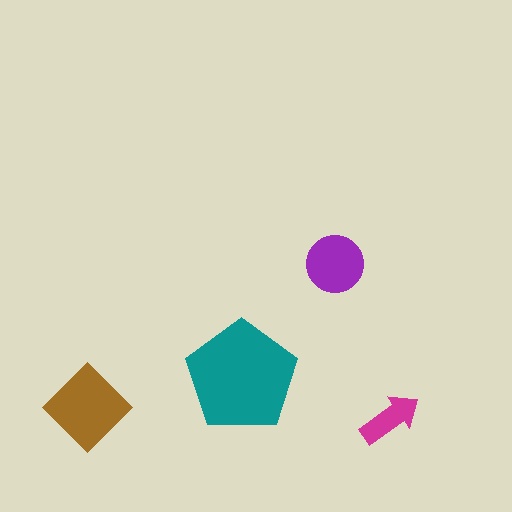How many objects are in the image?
There are 4 objects in the image.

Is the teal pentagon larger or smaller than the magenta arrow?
Larger.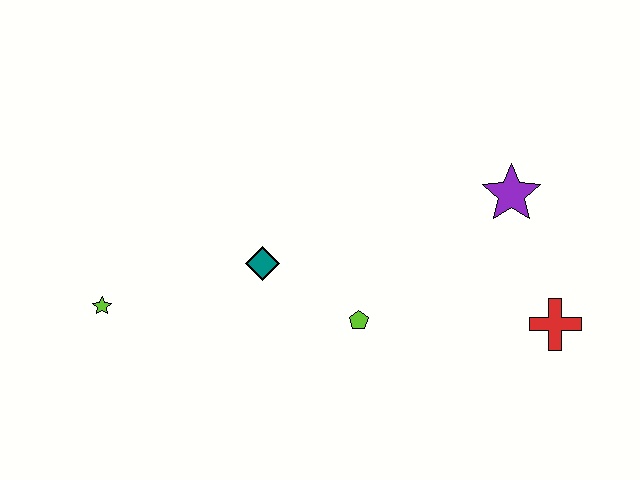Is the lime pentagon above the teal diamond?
No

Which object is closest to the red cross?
The purple star is closest to the red cross.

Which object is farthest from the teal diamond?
The red cross is farthest from the teal diamond.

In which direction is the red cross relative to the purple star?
The red cross is below the purple star.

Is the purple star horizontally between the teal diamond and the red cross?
Yes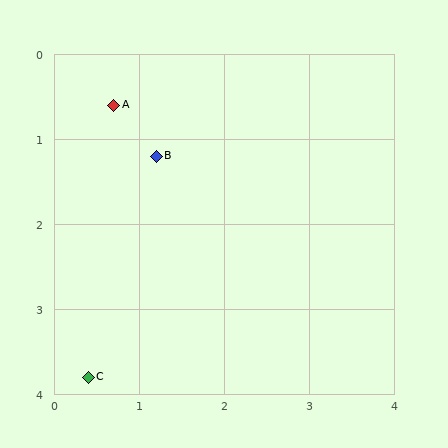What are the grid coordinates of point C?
Point C is at approximately (0.4, 3.8).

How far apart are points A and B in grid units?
Points A and B are about 0.8 grid units apart.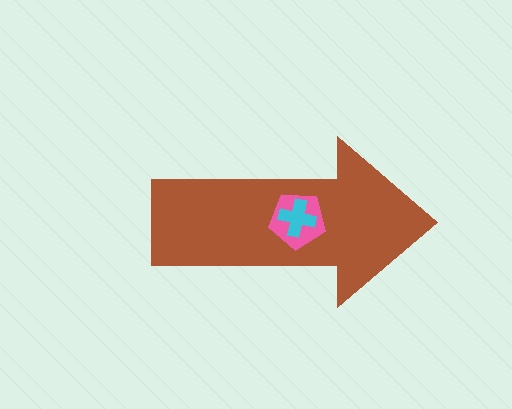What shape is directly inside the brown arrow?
The pink pentagon.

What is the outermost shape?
The brown arrow.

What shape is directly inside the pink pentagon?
The cyan cross.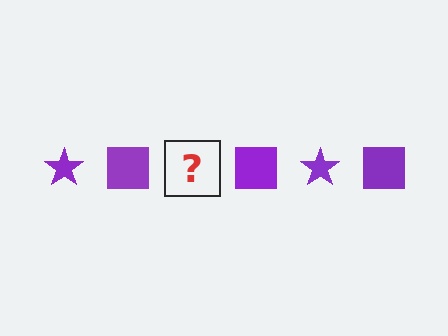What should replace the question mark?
The question mark should be replaced with a purple star.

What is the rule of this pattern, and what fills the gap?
The rule is that the pattern cycles through star, square shapes in purple. The gap should be filled with a purple star.